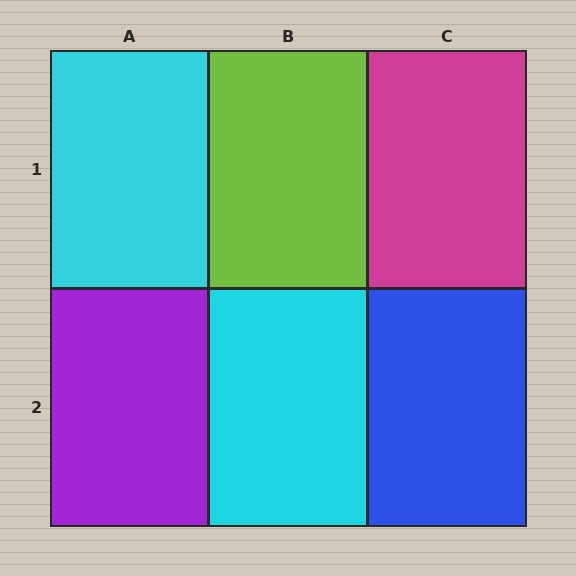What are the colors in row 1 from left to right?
Cyan, lime, magenta.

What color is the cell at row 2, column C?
Blue.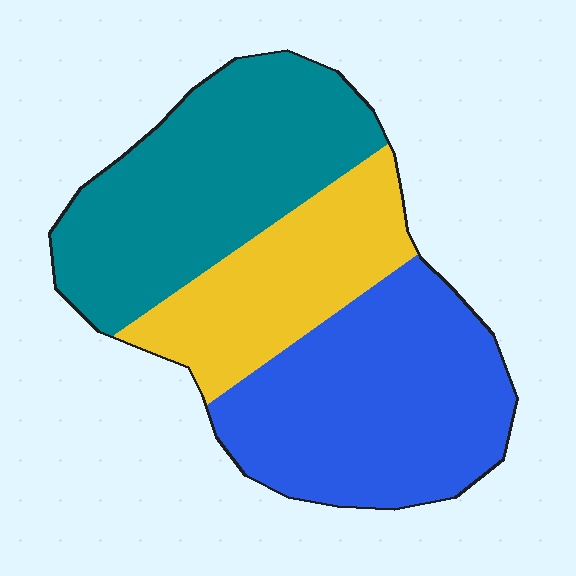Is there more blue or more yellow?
Blue.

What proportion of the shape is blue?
Blue takes up between a third and a half of the shape.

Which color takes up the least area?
Yellow, at roughly 25%.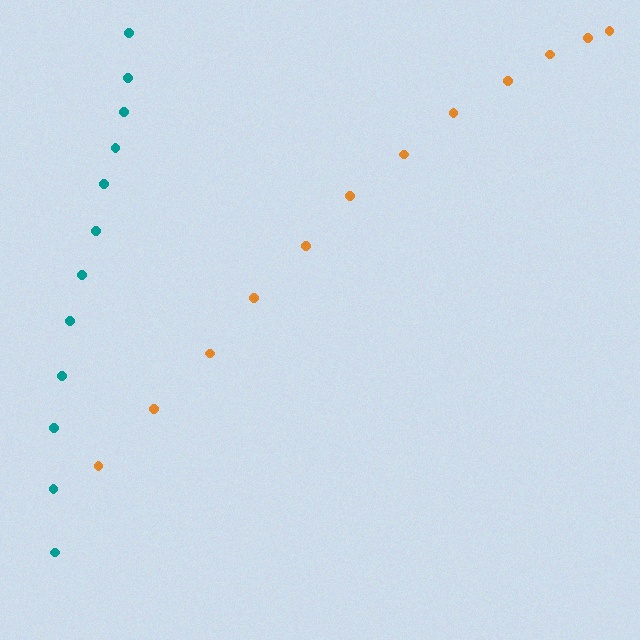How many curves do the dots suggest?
There are 2 distinct paths.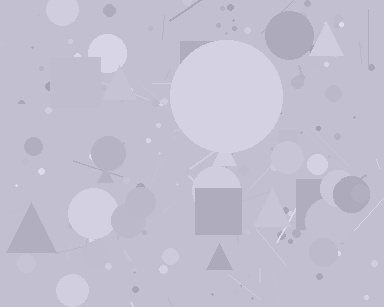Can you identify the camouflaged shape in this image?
The camouflaged shape is a circle.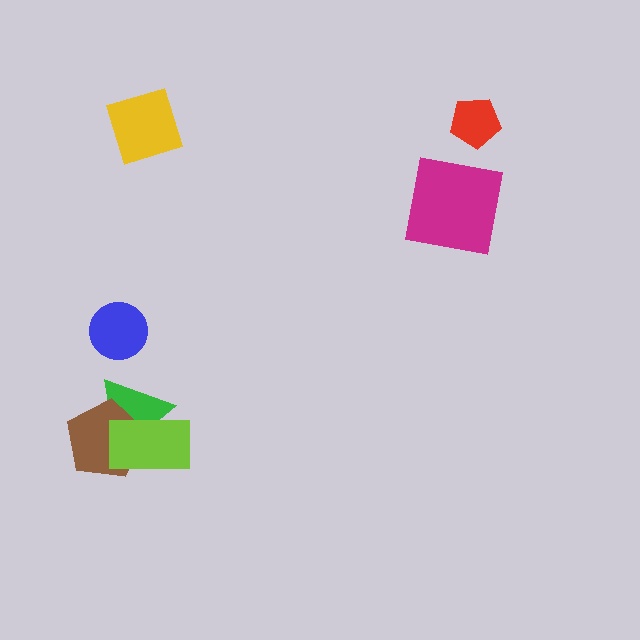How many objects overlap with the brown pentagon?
2 objects overlap with the brown pentagon.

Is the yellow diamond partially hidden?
No, no other shape covers it.